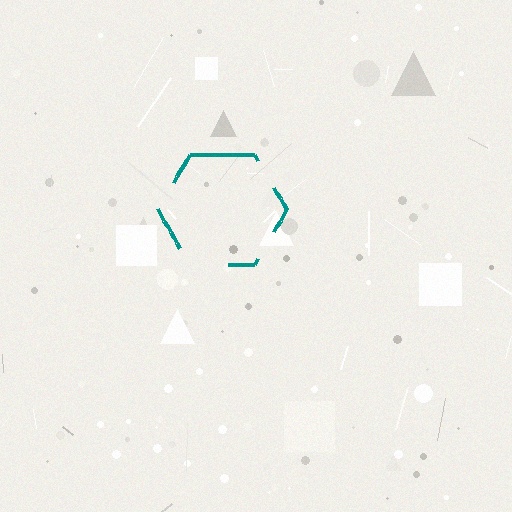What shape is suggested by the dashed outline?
The dashed outline suggests a hexagon.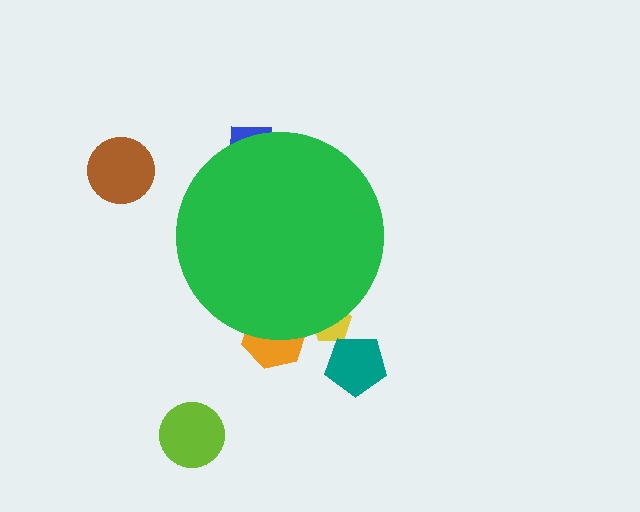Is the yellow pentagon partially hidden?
Yes, the yellow pentagon is partially hidden behind the green circle.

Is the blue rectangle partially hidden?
Yes, the blue rectangle is partially hidden behind the green circle.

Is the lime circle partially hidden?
No, the lime circle is fully visible.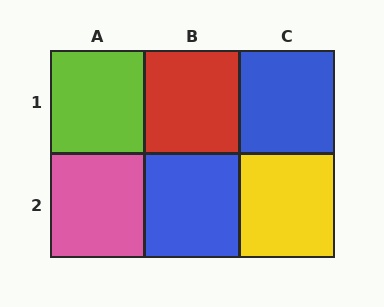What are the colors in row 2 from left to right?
Pink, blue, yellow.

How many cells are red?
1 cell is red.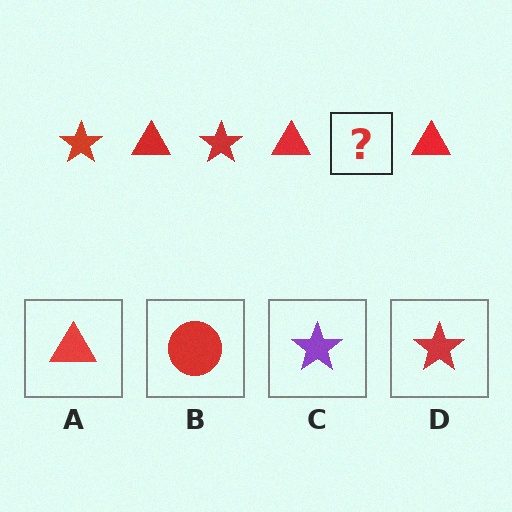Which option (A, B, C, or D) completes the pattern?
D.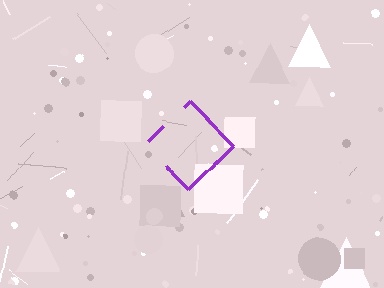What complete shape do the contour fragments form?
The contour fragments form a diamond.